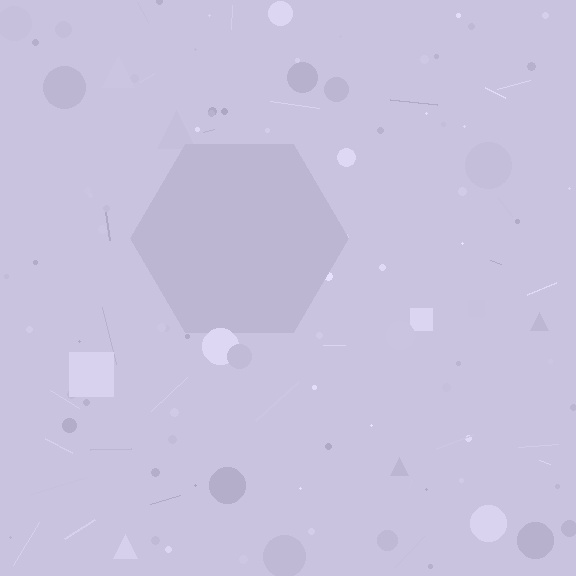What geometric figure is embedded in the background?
A hexagon is embedded in the background.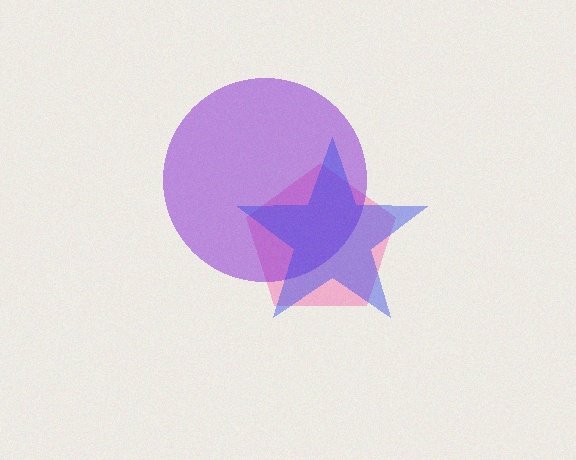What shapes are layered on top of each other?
The layered shapes are: a pink pentagon, a purple circle, a blue star.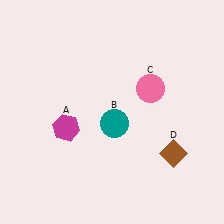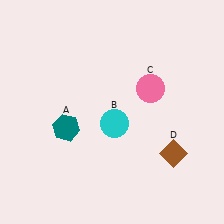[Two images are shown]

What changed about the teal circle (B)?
In Image 1, B is teal. In Image 2, it changed to cyan.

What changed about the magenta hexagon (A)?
In Image 1, A is magenta. In Image 2, it changed to teal.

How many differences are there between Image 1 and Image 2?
There are 2 differences between the two images.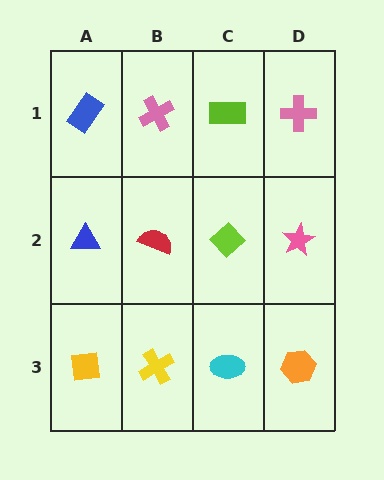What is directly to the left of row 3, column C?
A yellow cross.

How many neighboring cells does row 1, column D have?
2.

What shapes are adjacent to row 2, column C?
A lime rectangle (row 1, column C), a cyan ellipse (row 3, column C), a red semicircle (row 2, column B), a pink star (row 2, column D).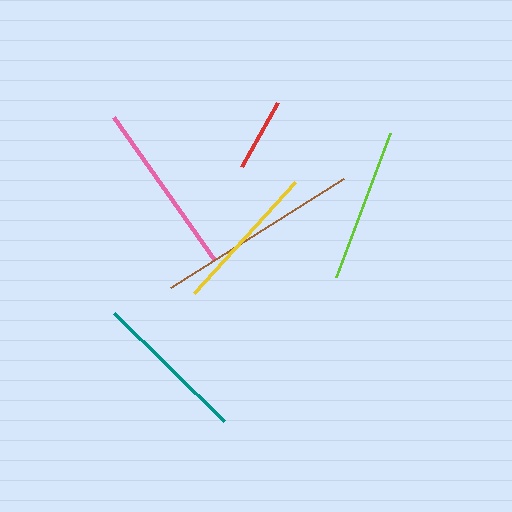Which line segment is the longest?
The brown line is the longest at approximately 205 pixels.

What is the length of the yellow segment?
The yellow segment is approximately 150 pixels long.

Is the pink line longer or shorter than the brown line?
The brown line is longer than the pink line.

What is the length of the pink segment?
The pink segment is approximately 176 pixels long.